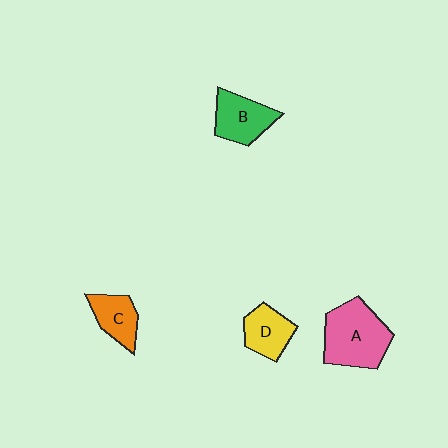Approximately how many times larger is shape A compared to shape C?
Approximately 1.9 times.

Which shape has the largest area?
Shape A (pink).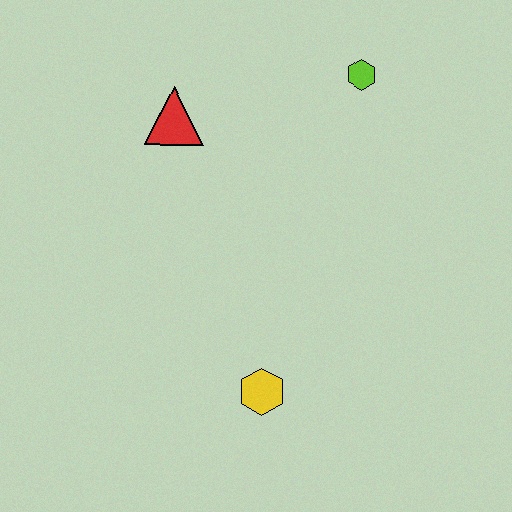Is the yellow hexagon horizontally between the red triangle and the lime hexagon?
Yes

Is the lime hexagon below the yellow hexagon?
No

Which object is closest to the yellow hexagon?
The red triangle is closest to the yellow hexagon.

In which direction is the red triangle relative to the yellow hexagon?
The red triangle is above the yellow hexagon.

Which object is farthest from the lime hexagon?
The yellow hexagon is farthest from the lime hexagon.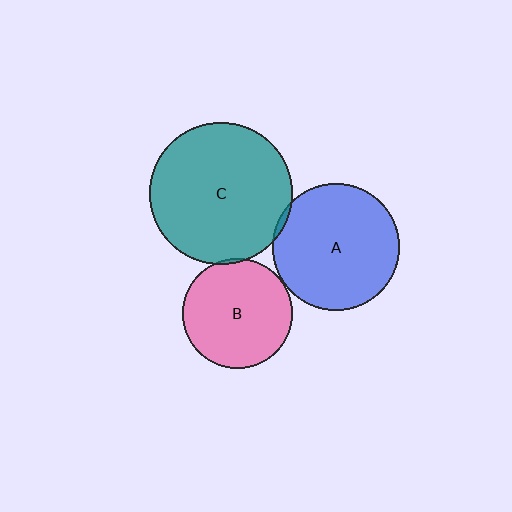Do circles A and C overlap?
Yes.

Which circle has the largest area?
Circle C (teal).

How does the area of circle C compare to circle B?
Approximately 1.7 times.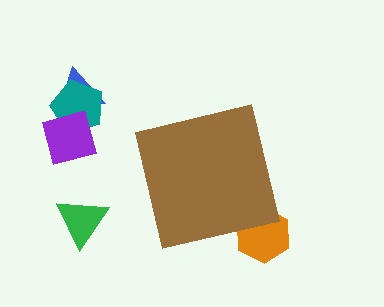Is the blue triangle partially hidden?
No, the blue triangle is fully visible.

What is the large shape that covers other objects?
A brown square.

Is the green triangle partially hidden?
No, the green triangle is fully visible.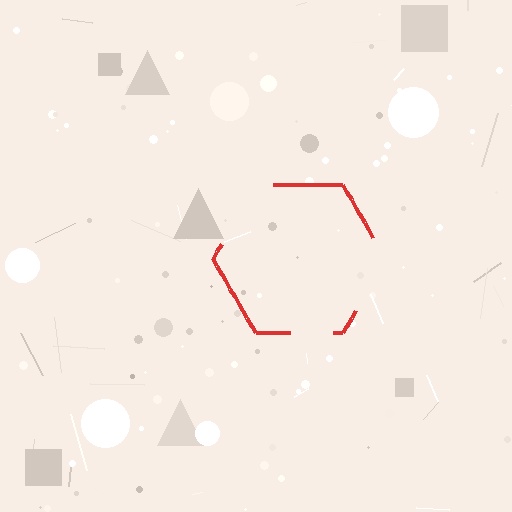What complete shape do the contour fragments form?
The contour fragments form a hexagon.